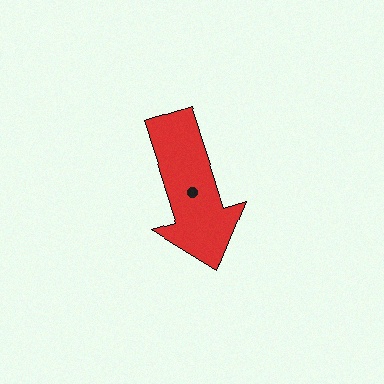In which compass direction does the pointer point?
South.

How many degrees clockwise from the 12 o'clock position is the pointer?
Approximately 162 degrees.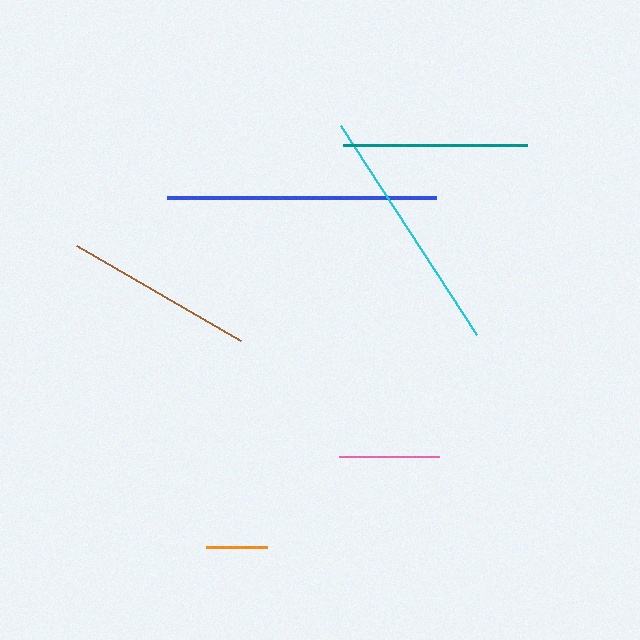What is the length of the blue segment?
The blue segment is approximately 269 pixels long.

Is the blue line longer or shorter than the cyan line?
The blue line is longer than the cyan line.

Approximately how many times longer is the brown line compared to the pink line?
The brown line is approximately 1.9 times the length of the pink line.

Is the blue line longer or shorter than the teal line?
The blue line is longer than the teal line.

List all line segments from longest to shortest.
From longest to shortest: blue, cyan, brown, teal, pink, orange.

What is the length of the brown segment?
The brown segment is approximately 189 pixels long.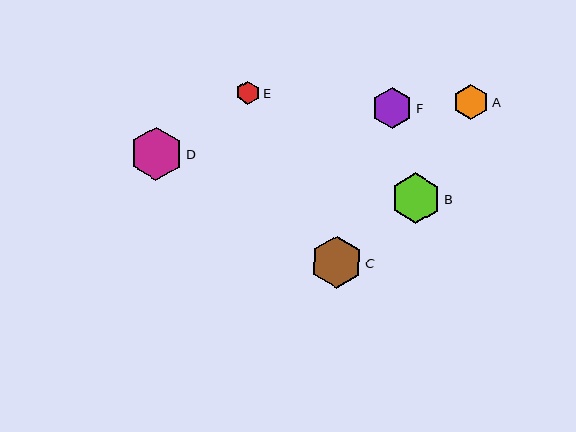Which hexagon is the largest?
Hexagon D is the largest with a size of approximately 53 pixels.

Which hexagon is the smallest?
Hexagon E is the smallest with a size of approximately 23 pixels.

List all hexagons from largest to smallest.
From largest to smallest: D, C, B, F, A, E.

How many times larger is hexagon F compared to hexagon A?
Hexagon F is approximately 1.2 times the size of hexagon A.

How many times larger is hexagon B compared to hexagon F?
Hexagon B is approximately 1.2 times the size of hexagon F.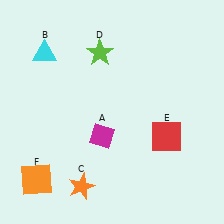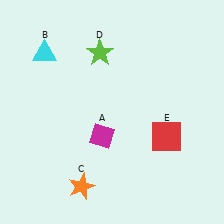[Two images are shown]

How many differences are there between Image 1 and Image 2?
There is 1 difference between the two images.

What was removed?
The orange square (F) was removed in Image 2.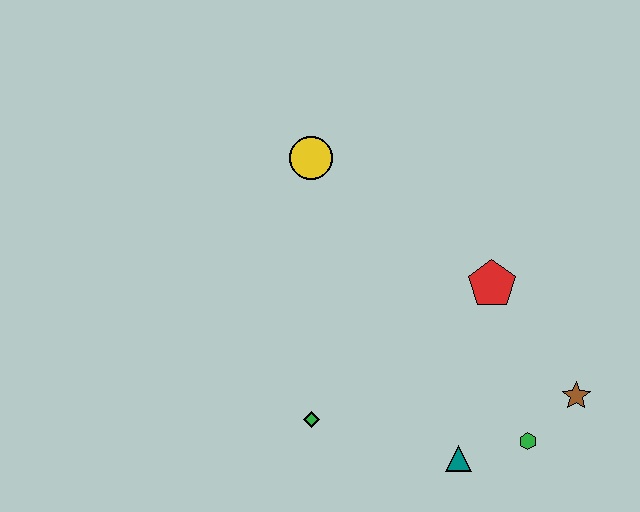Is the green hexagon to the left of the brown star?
Yes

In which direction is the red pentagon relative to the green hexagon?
The red pentagon is above the green hexagon.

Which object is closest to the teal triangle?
The green hexagon is closest to the teal triangle.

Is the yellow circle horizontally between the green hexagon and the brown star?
No